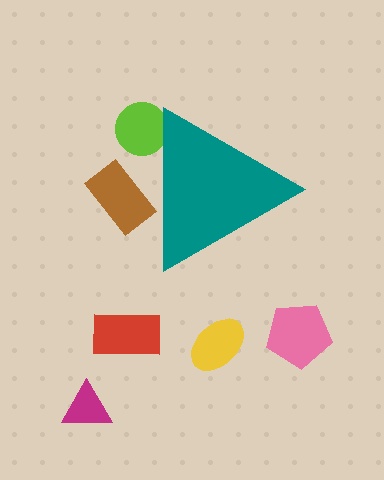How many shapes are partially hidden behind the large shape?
2 shapes are partially hidden.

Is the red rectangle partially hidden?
No, the red rectangle is fully visible.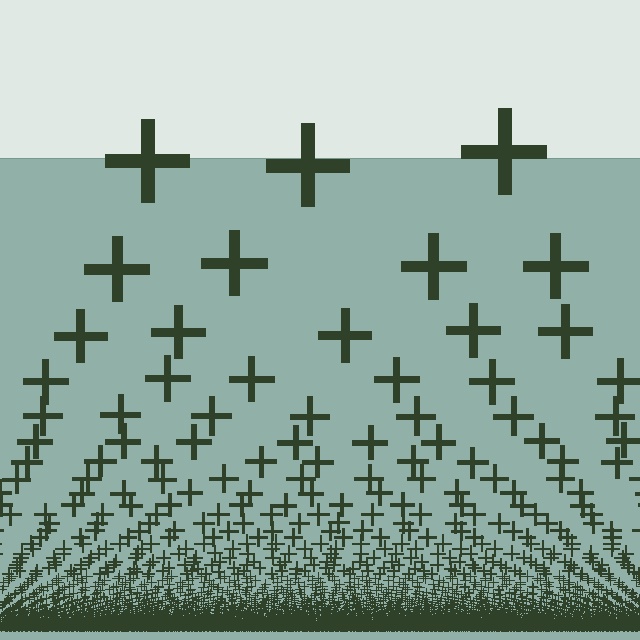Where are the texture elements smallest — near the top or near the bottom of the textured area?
Near the bottom.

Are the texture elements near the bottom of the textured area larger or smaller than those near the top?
Smaller. The gradient is inverted — elements near the bottom are smaller and denser.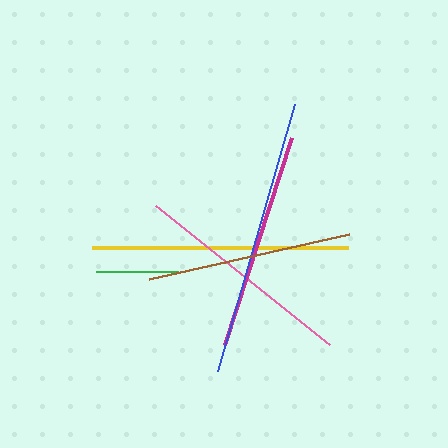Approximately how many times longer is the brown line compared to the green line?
The brown line is approximately 2.5 times the length of the green line.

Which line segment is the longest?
The blue line is the longest at approximately 278 pixels.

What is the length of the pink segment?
The pink segment is approximately 222 pixels long.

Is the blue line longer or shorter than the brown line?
The blue line is longer than the brown line.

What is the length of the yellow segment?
The yellow segment is approximately 256 pixels long.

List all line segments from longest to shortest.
From longest to shortest: blue, yellow, pink, magenta, brown, green.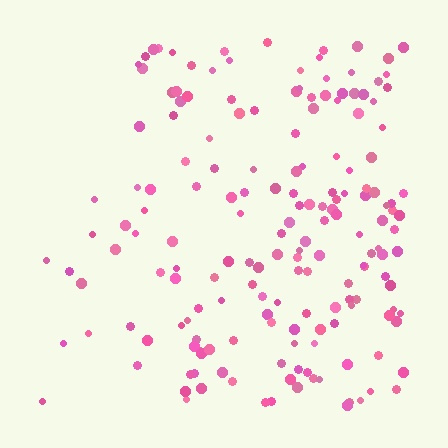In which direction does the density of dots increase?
From left to right, with the right side densest.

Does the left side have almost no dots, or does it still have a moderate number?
Still a moderate number, just noticeably fewer than the right.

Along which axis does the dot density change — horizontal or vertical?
Horizontal.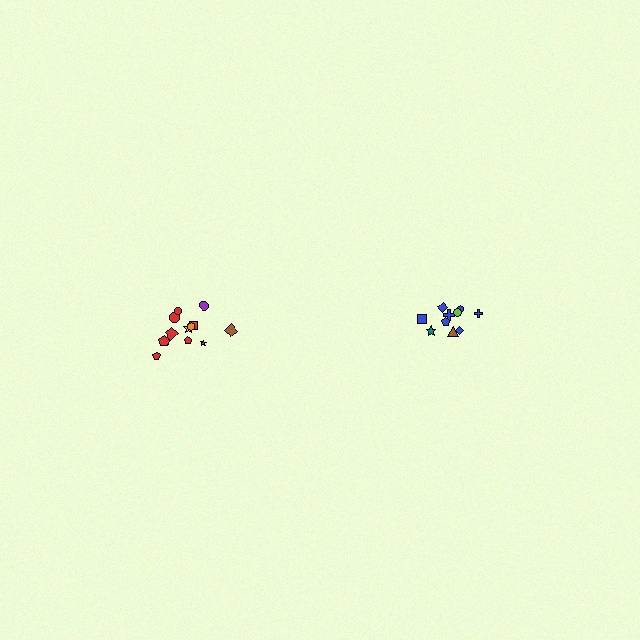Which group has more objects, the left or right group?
The left group.